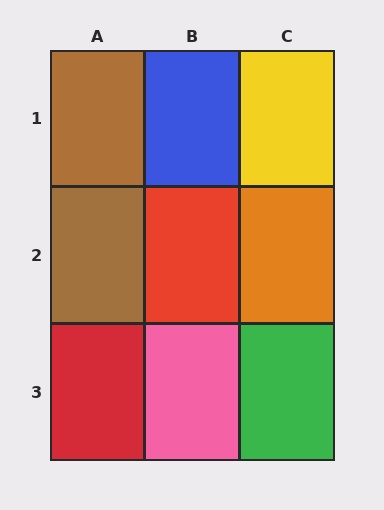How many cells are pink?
1 cell is pink.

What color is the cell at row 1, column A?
Brown.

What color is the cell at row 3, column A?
Red.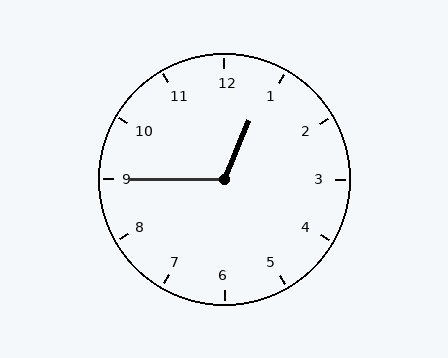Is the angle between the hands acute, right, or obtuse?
It is obtuse.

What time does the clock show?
12:45.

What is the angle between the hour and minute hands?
Approximately 112 degrees.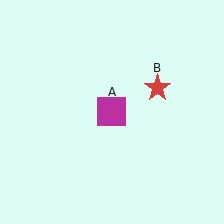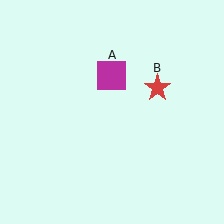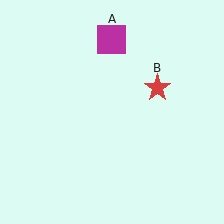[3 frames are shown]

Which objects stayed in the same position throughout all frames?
Red star (object B) remained stationary.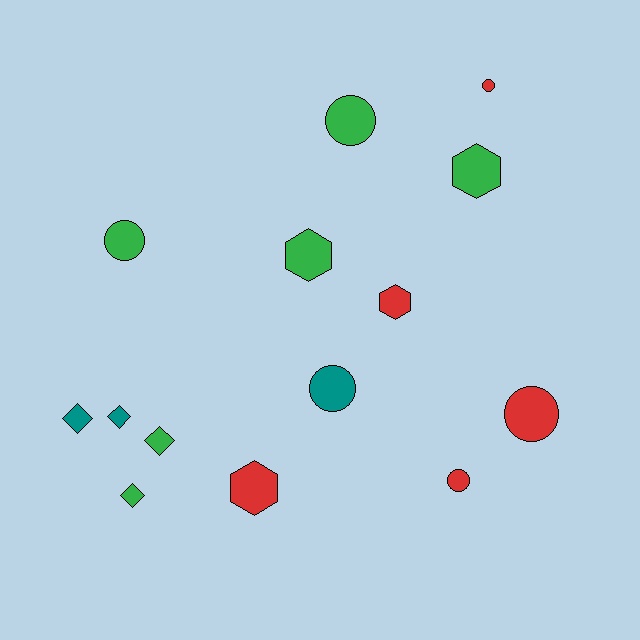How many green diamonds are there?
There are 2 green diamonds.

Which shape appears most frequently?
Circle, with 6 objects.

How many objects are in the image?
There are 14 objects.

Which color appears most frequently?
Green, with 6 objects.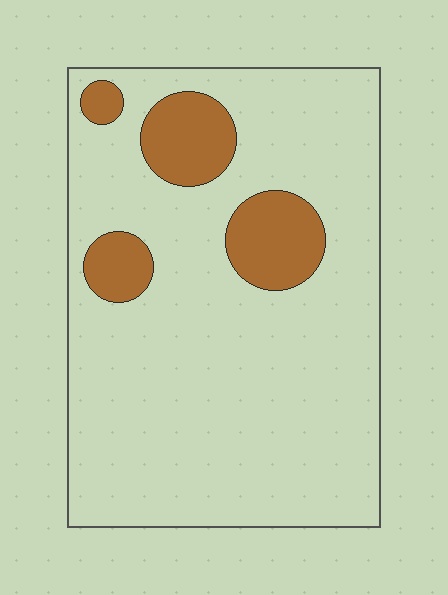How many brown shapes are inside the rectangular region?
4.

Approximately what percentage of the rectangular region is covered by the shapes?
Approximately 15%.